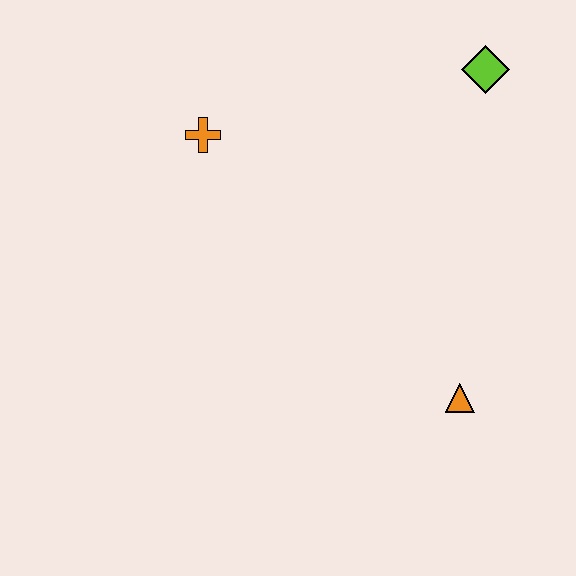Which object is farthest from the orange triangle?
The orange cross is farthest from the orange triangle.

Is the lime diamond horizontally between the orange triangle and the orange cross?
No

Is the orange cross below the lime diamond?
Yes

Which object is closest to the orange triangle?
The lime diamond is closest to the orange triangle.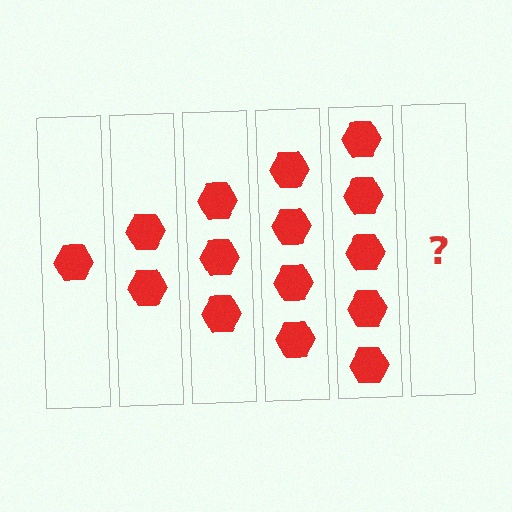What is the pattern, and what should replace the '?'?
The pattern is that each step adds one more hexagon. The '?' should be 6 hexagons.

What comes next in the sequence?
The next element should be 6 hexagons.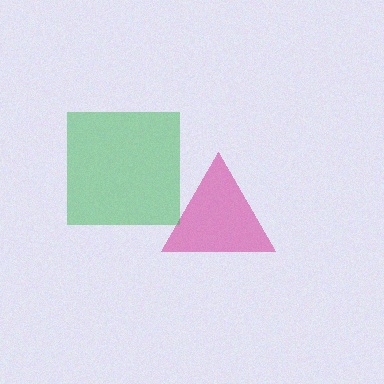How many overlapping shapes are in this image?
There are 2 overlapping shapes in the image.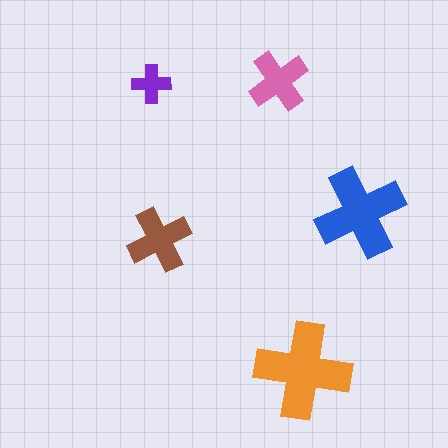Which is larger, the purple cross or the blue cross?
The blue one.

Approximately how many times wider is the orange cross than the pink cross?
About 1.5 times wider.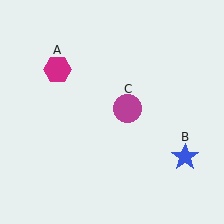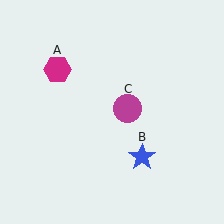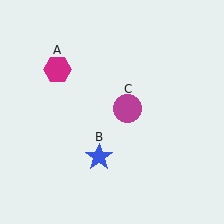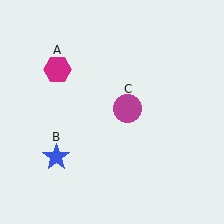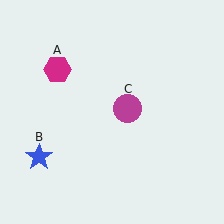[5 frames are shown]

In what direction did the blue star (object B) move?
The blue star (object B) moved left.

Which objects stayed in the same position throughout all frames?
Magenta hexagon (object A) and magenta circle (object C) remained stationary.